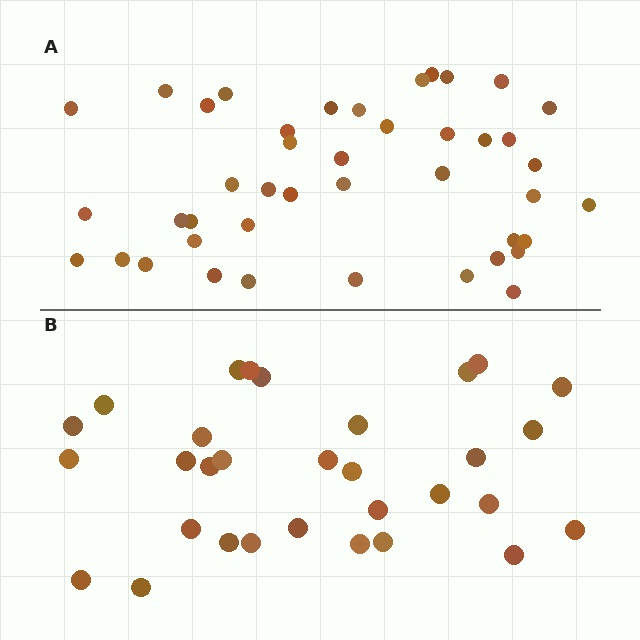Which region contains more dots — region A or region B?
Region A (the top region) has more dots.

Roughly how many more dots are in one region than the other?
Region A has roughly 12 or so more dots than region B.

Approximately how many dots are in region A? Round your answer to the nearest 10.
About 40 dots. (The exact count is 43, which rounds to 40.)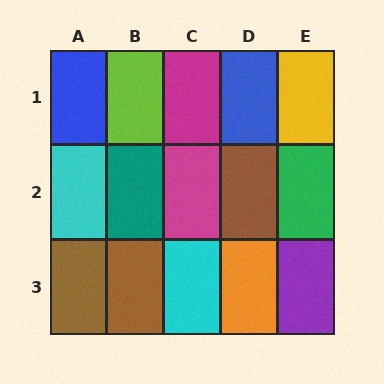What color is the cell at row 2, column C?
Magenta.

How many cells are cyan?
2 cells are cyan.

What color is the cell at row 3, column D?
Orange.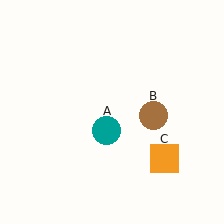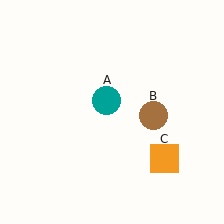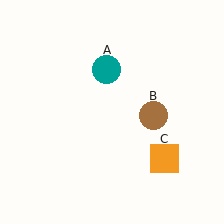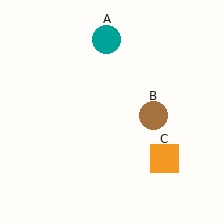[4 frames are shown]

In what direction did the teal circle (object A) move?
The teal circle (object A) moved up.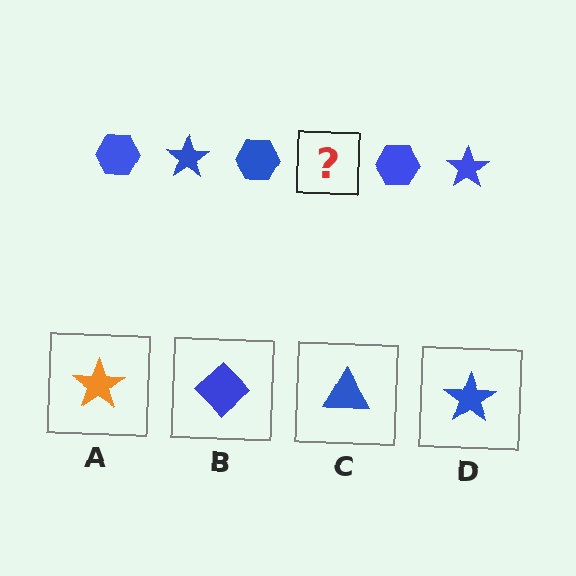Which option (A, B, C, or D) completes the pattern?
D.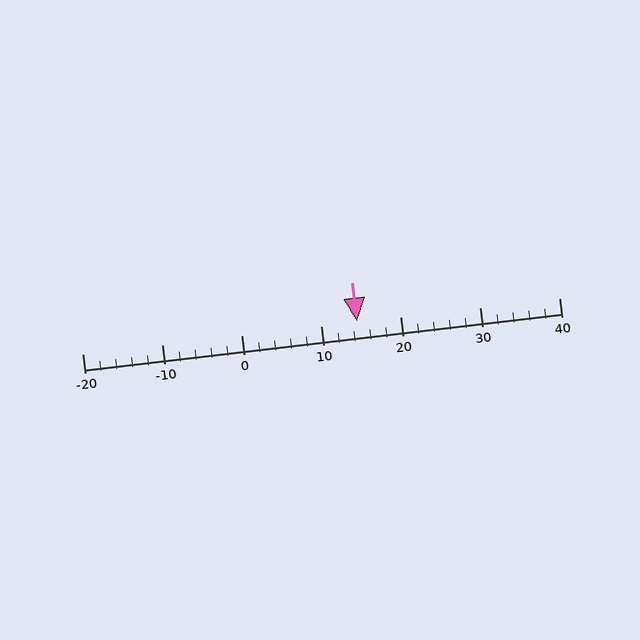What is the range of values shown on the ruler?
The ruler shows values from -20 to 40.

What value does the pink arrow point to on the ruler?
The pink arrow points to approximately 14.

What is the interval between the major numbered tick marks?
The major tick marks are spaced 10 units apart.